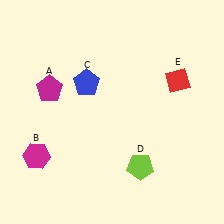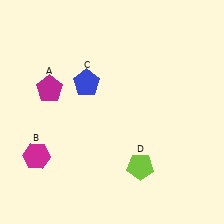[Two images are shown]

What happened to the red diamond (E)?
The red diamond (E) was removed in Image 2. It was in the top-right area of Image 1.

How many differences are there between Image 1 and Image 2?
There is 1 difference between the two images.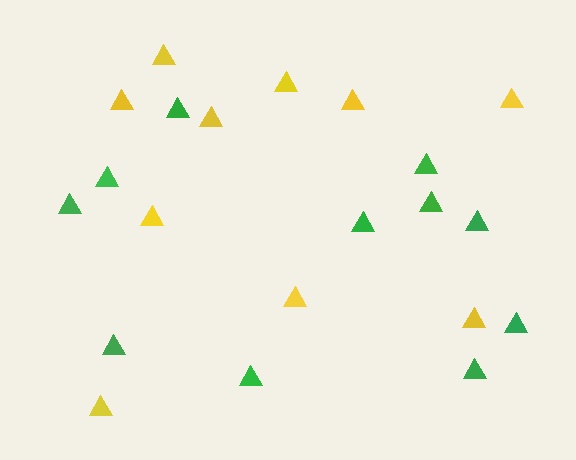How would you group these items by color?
There are 2 groups: one group of green triangles (11) and one group of yellow triangles (10).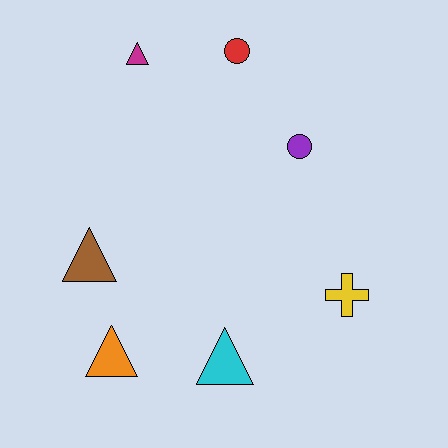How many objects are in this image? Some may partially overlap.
There are 7 objects.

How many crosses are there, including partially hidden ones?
There is 1 cross.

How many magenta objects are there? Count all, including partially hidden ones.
There is 1 magenta object.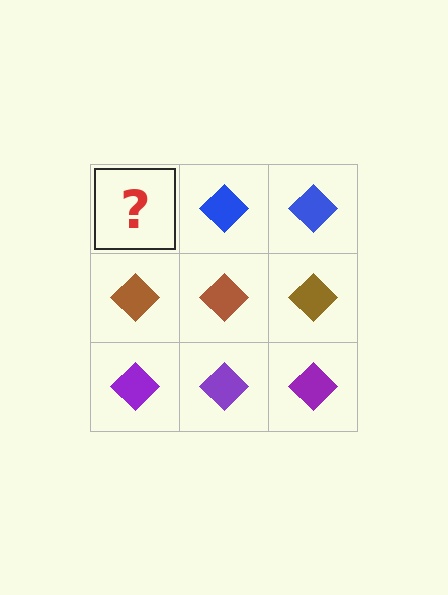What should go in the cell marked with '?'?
The missing cell should contain a blue diamond.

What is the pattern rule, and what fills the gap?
The rule is that each row has a consistent color. The gap should be filled with a blue diamond.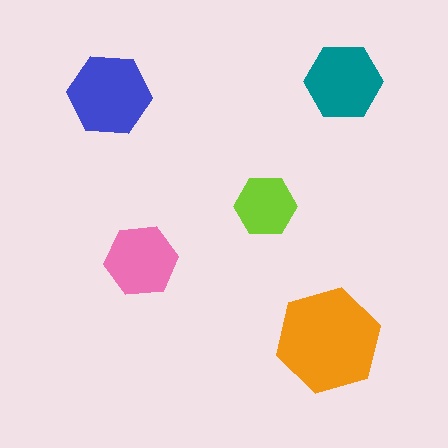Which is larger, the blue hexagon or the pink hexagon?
The blue one.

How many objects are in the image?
There are 5 objects in the image.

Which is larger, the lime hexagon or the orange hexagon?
The orange one.